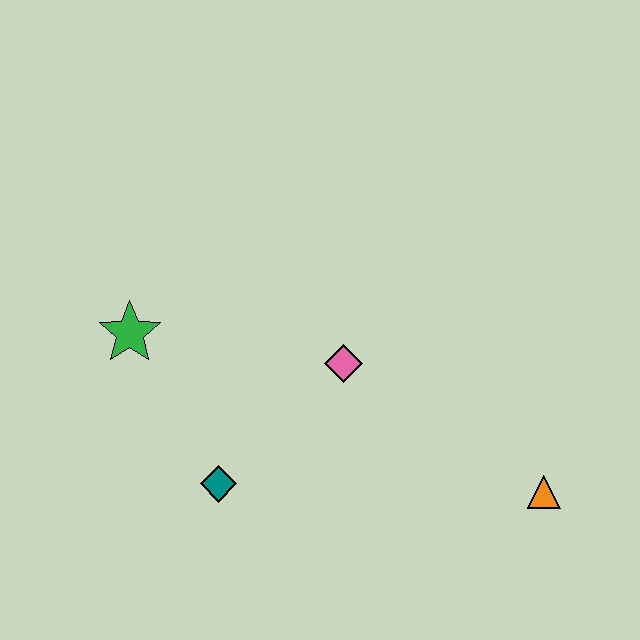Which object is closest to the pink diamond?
The teal diamond is closest to the pink diamond.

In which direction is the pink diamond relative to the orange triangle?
The pink diamond is to the left of the orange triangle.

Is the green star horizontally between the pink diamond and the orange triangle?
No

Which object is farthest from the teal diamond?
The orange triangle is farthest from the teal diamond.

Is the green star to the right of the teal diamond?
No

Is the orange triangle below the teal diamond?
Yes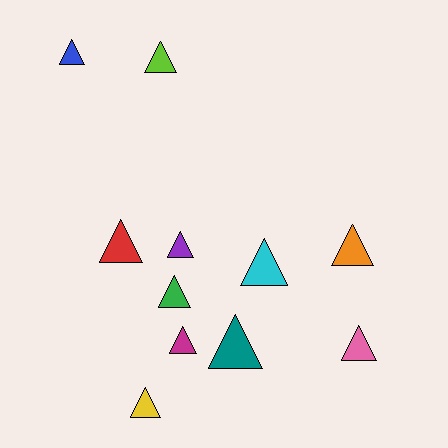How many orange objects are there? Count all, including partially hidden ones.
There is 1 orange object.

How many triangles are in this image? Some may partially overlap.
There are 11 triangles.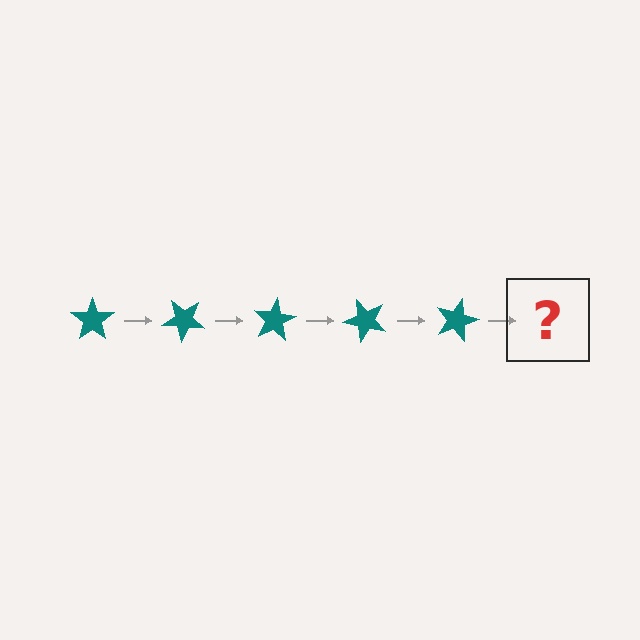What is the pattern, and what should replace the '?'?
The pattern is that the star rotates 40 degrees each step. The '?' should be a teal star rotated 200 degrees.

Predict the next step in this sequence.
The next step is a teal star rotated 200 degrees.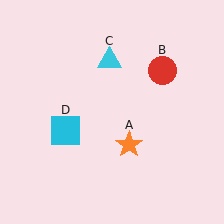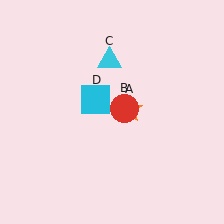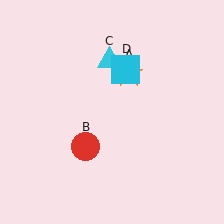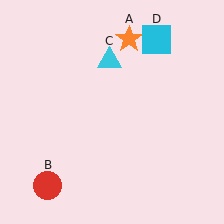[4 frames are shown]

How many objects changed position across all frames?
3 objects changed position: orange star (object A), red circle (object B), cyan square (object D).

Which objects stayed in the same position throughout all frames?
Cyan triangle (object C) remained stationary.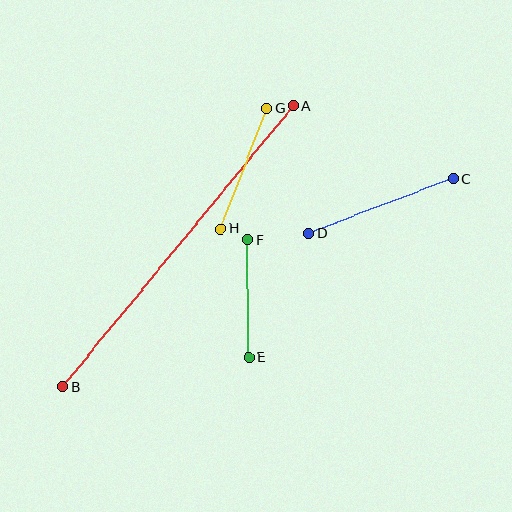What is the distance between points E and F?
The distance is approximately 118 pixels.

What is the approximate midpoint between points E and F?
The midpoint is at approximately (248, 298) pixels.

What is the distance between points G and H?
The distance is approximately 129 pixels.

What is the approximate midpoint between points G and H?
The midpoint is at approximately (243, 168) pixels.